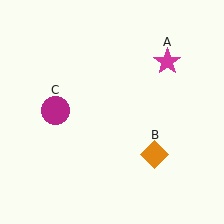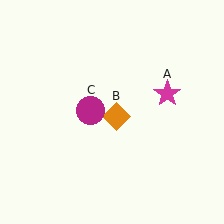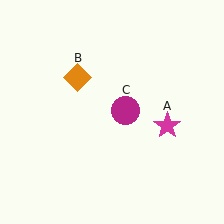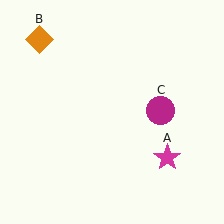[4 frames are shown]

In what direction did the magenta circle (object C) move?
The magenta circle (object C) moved right.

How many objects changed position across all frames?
3 objects changed position: magenta star (object A), orange diamond (object B), magenta circle (object C).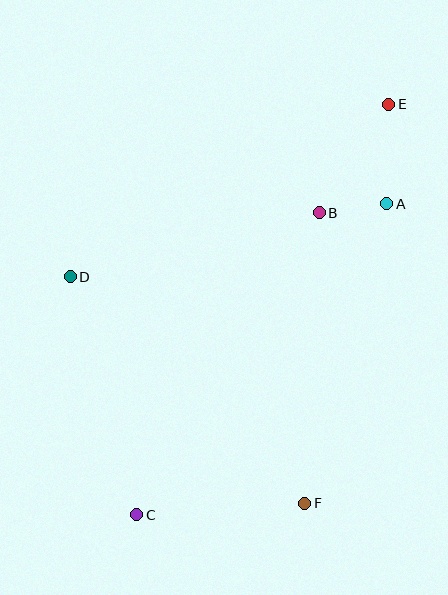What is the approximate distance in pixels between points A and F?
The distance between A and F is approximately 310 pixels.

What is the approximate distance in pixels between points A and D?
The distance between A and D is approximately 325 pixels.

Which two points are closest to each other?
Points A and B are closest to each other.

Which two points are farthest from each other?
Points C and E are farthest from each other.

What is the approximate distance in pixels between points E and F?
The distance between E and F is approximately 408 pixels.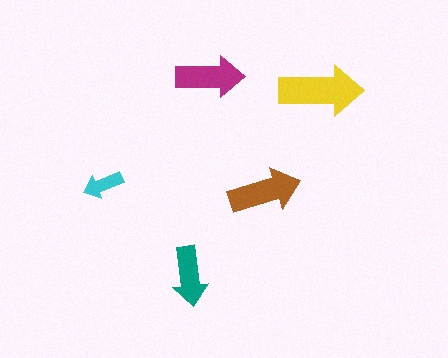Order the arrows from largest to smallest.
the yellow one, the brown one, the magenta one, the teal one, the cyan one.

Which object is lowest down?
The teal arrow is bottommost.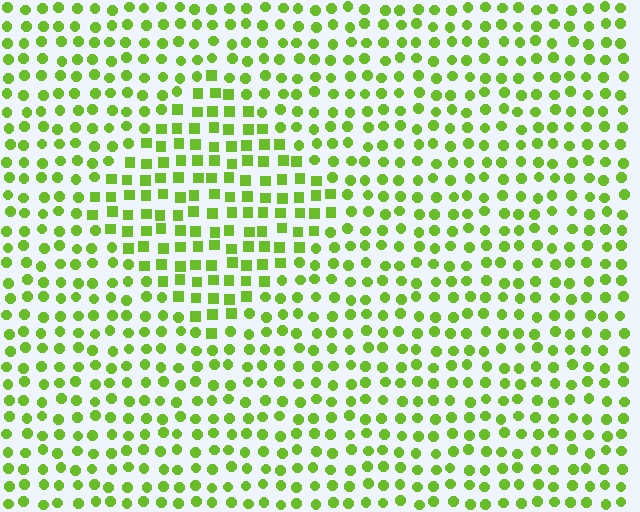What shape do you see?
I see a diamond.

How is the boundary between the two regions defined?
The boundary is defined by a change in element shape: squares inside vs. circles outside. All elements share the same color and spacing.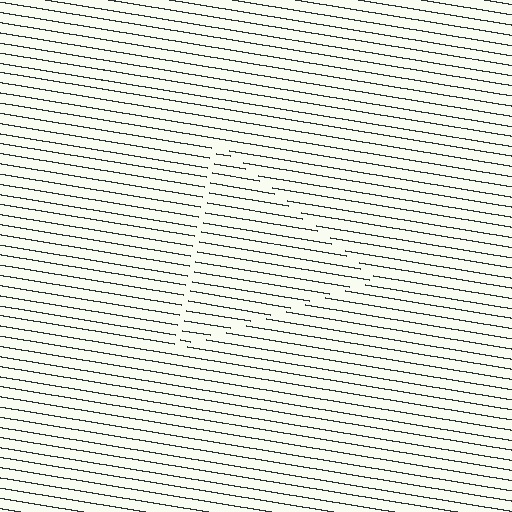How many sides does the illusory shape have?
3 sides — the line-ends trace a triangle.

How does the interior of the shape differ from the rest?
The interior of the shape contains the same grating, shifted by half a period — the contour is defined by the phase discontinuity where line-ends from the inner and outer gratings abut.